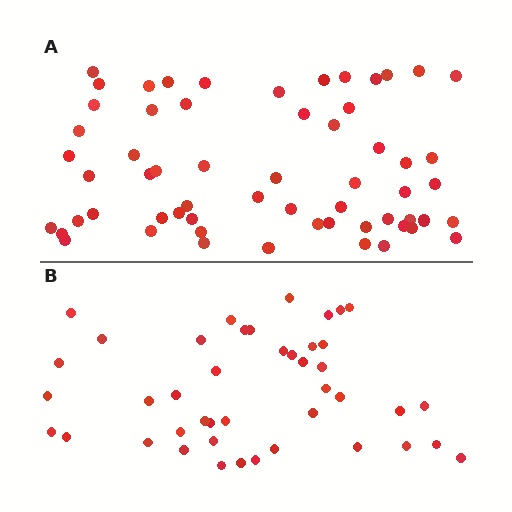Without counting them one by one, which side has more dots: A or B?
Region A (the top region) has more dots.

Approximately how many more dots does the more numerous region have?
Region A has approximately 15 more dots than region B.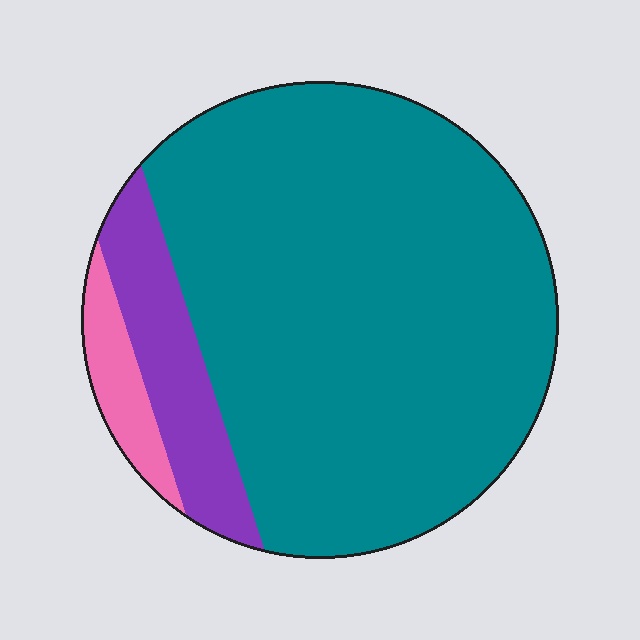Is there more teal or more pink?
Teal.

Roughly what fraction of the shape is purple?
Purple takes up about one eighth (1/8) of the shape.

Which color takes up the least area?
Pink, at roughly 5%.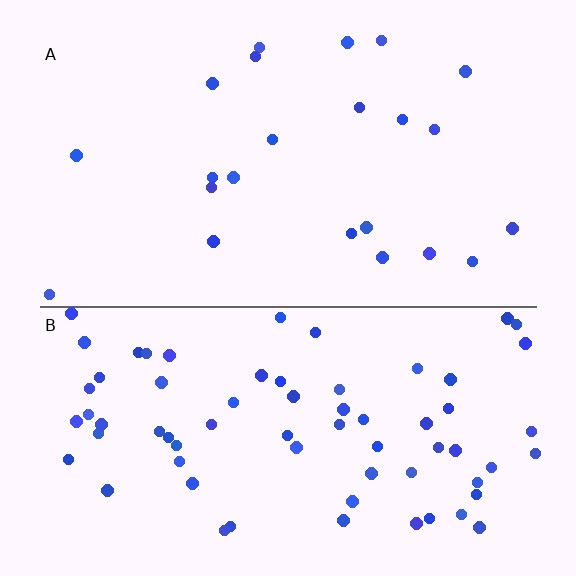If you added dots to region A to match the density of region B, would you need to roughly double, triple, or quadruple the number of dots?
Approximately triple.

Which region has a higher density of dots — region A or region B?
B (the bottom).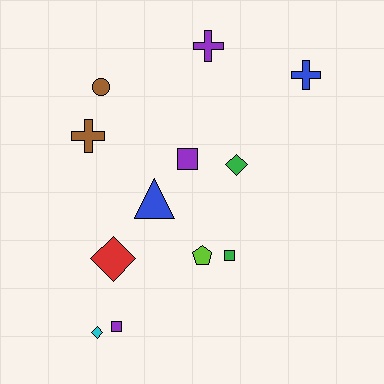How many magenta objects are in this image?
There are no magenta objects.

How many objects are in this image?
There are 12 objects.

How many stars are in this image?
There are no stars.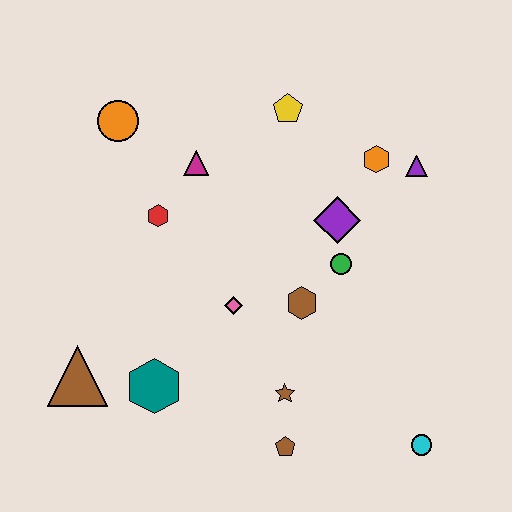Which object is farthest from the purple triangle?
The brown triangle is farthest from the purple triangle.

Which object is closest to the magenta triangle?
The red hexagon is closest to the magenta triangle.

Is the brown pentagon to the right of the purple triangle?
No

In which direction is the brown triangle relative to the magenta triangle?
The brown triangle is below the magenta triangle.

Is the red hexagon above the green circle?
Yes